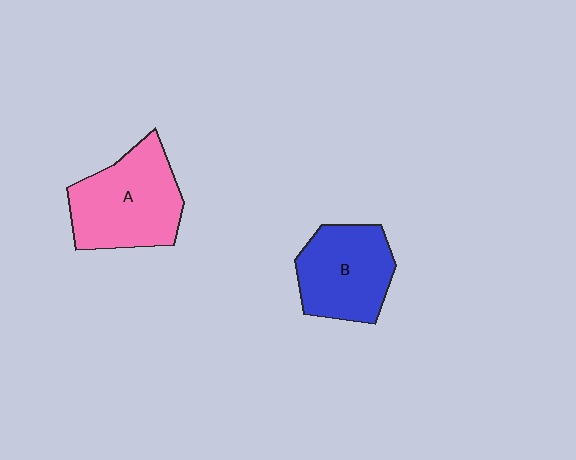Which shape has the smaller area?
Shape B (blue).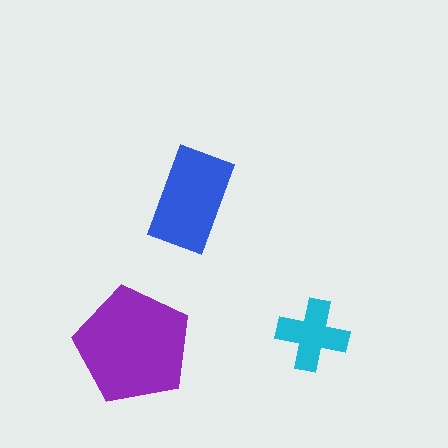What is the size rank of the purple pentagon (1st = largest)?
1st.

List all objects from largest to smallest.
The purple pentagon, the blue rectangle, the cyan cross.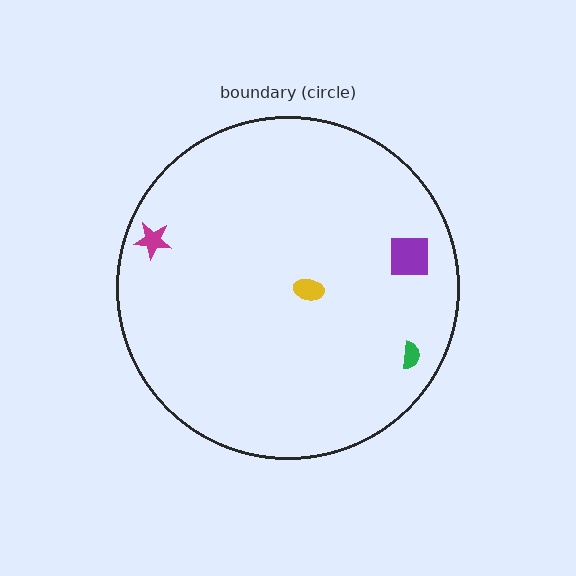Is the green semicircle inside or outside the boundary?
Inside.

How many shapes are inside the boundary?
4 inside, 0 outside.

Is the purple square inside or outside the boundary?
Inside.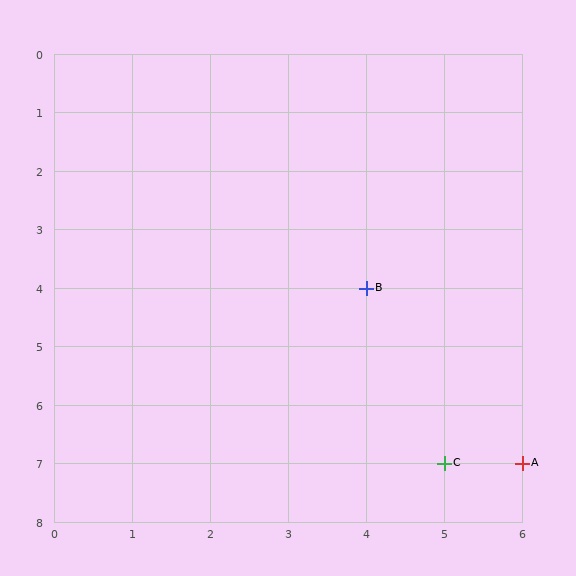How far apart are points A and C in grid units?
Points A and C are 1 column apart.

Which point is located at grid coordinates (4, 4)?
Point B is at (4, 4).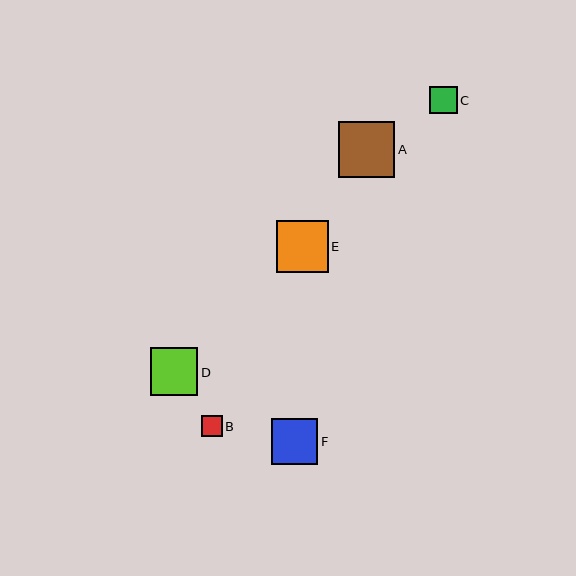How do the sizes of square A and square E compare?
Square A and square E are approximately the same size.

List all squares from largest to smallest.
From largest to smallest: A, E, D, F, C, B.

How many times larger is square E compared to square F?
Square E is approximately 1.1 times the size of square F.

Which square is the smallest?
Square B is the smallest with a size of approximately 21 pixels.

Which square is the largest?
Square A is the largest with a size of approximately 56 pixels.